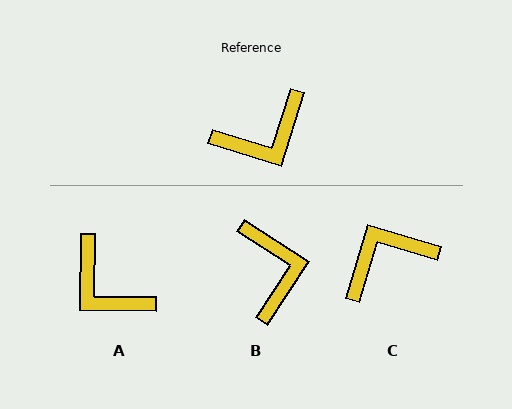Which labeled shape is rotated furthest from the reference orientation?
C, about 180 degrees away.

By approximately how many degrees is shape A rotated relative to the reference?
Approximately 74 degrees clockwise.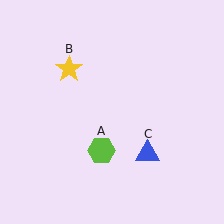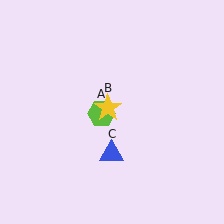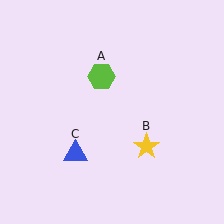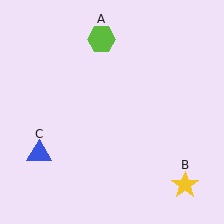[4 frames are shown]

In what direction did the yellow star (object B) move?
The yellow star (object B) moved down and to the right.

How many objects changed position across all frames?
3 objects changed position: lime hexagon (object A), yellow star (object B), blue triangle (object C).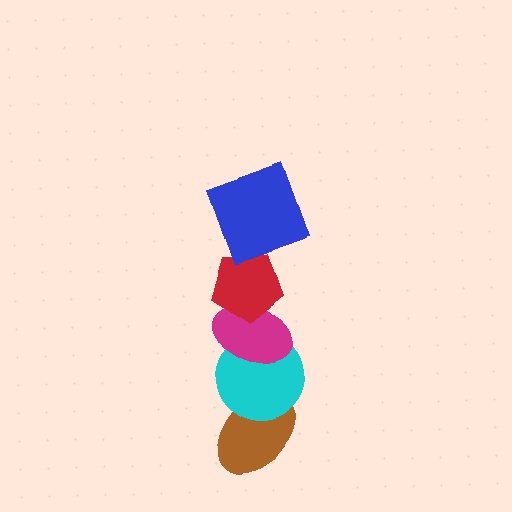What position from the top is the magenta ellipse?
The magenta ellipse is 3rd from the top.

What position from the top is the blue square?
The blue square is 1st from the top.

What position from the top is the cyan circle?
The cyan circle is 4th from the top.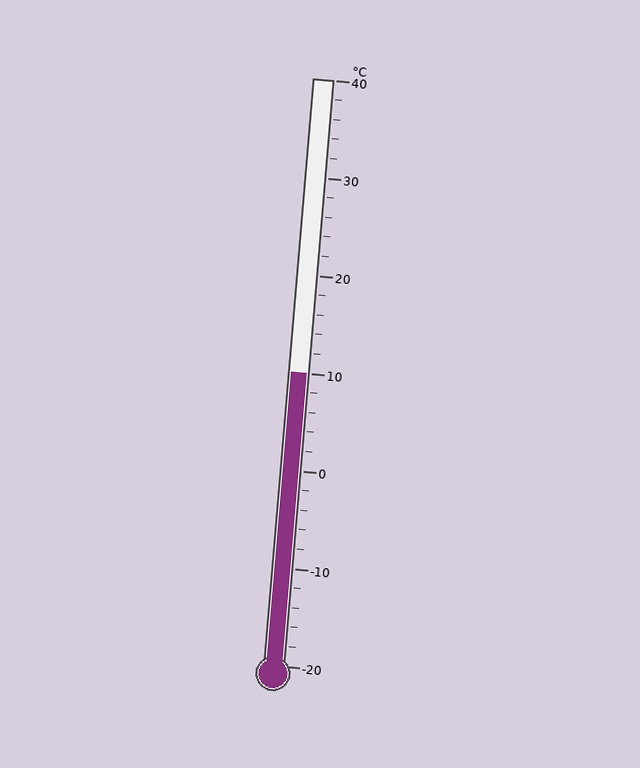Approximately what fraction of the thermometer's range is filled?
The thermometer is filled to approximately 50% of its range.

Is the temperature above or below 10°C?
The temperature is at 10°C.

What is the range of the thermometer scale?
The thermometer scale ranges from -20°C to 40°C.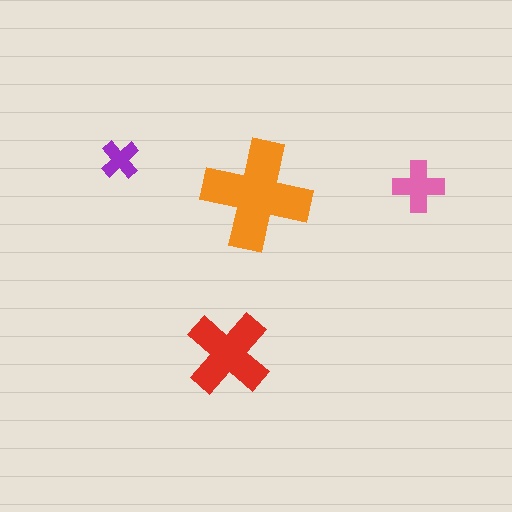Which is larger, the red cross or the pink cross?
The red one.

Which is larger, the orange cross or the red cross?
The orange one.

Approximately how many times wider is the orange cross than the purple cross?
About 2.5 times wider.